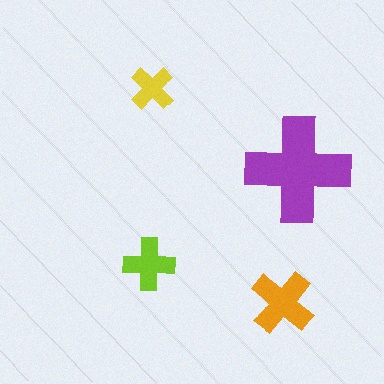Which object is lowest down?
The orange cross is bottommost.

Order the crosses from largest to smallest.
the purple one, the orange one, the lime one, the yellow one.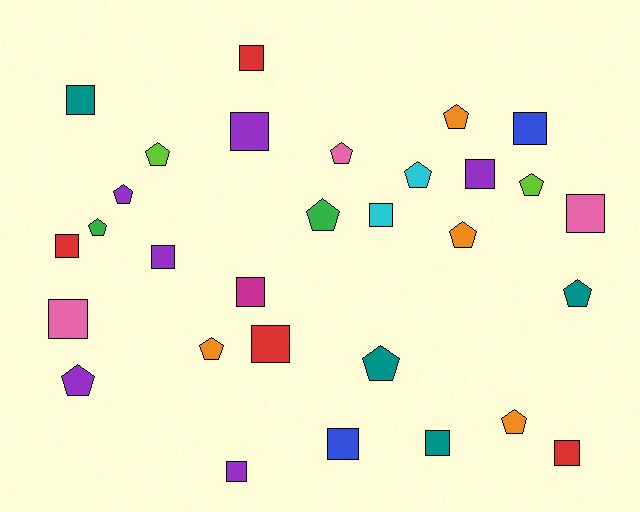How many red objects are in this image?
There are 4 red objects.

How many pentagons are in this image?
There are 14 pentagons.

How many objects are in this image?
There are 30 objects.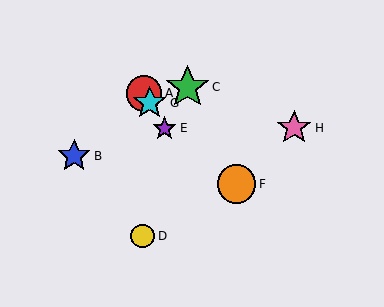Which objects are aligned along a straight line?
Objects A, E, G are aligned along a straight line.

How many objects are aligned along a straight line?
3 objects (A, E, G) are aligned along a straight line.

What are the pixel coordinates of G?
Object G is at (150, 103).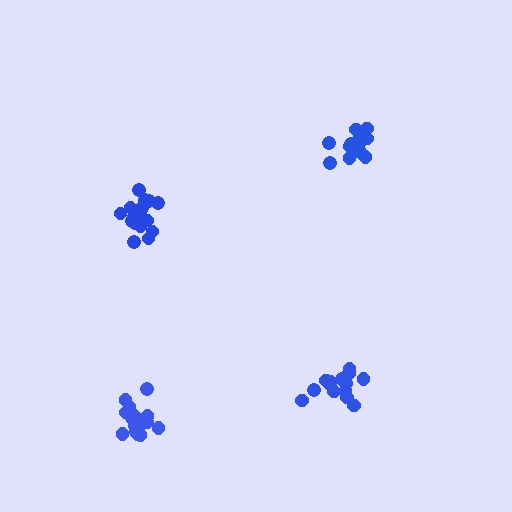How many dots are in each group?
Group 1: 15 dots, Group 2: 15 dots, Group 3: 18 dots, Group 4: 14 dots (62 total).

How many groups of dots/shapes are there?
There are 4 groups.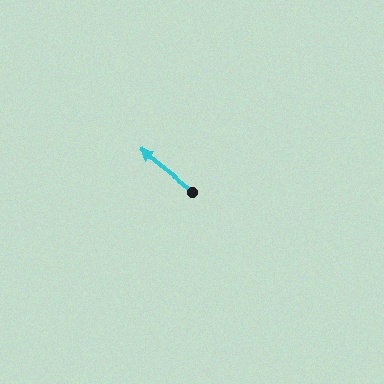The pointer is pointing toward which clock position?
Roughly 10 o'clock.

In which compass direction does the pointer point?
Northwest.